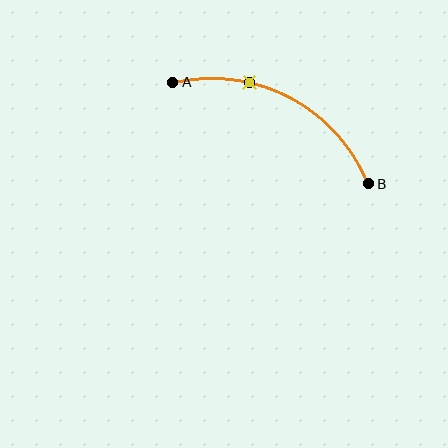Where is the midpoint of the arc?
The arc midpoint is the point on the curve farthest from the straight line joining A and B. It sits above that line.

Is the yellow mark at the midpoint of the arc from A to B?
No. The yellow mark lies on the arc but is closer to endpoint A. The arc midpoint would be at the point on the curve equidistant along the arc from both A and B.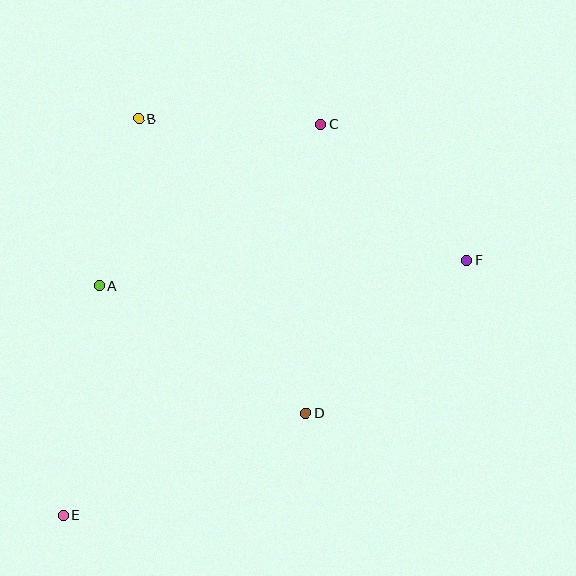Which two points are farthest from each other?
Points E and F are farthest from each other.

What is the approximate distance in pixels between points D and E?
The distance between D and E is approximately 263 pixels.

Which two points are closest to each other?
Points A and B are closest to each other.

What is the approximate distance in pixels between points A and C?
The distance between A and C is approximately 274 pixels.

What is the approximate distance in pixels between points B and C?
The distance between B and C is approximately 182 pixels.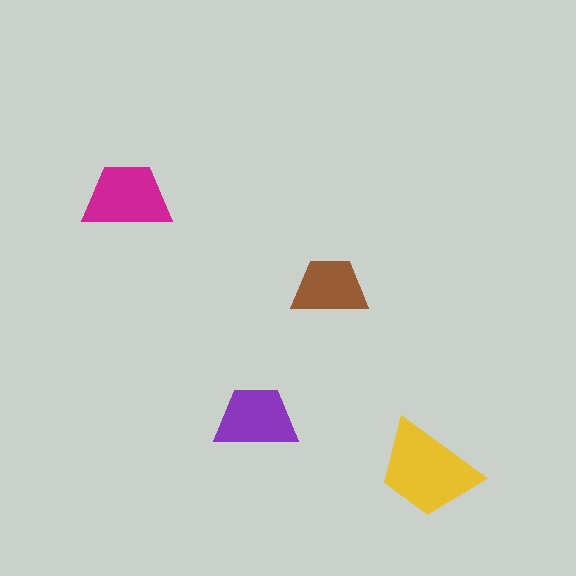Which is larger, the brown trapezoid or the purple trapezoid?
The purple one.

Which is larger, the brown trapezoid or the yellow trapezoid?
The yellow one.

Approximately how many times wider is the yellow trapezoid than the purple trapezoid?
About 1.5 times wider.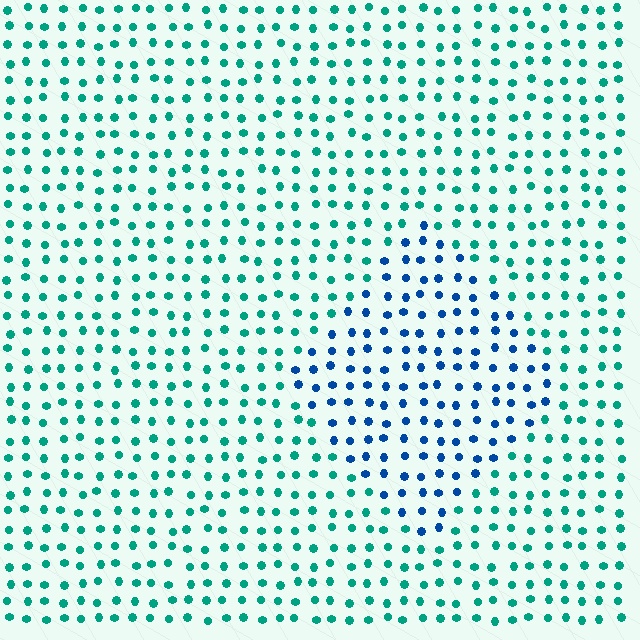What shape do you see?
I see a diamond.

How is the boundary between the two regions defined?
The boundary is defined purely by a slight shift in hue (about 46 degrees). Spacing, size, and orientation are identical on both sides.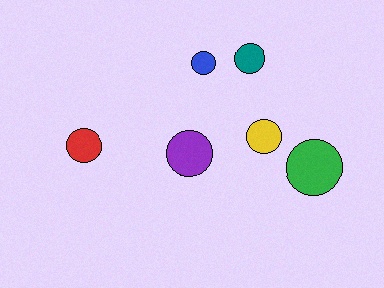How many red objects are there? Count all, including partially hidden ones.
There is 1 red object.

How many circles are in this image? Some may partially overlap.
There are 6 circles.